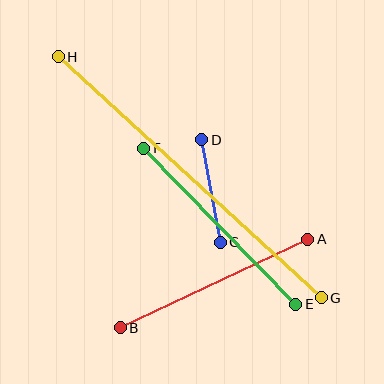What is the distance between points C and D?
The distance is approximately 104 pixels.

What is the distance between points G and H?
The distance is approximately 357 pixels.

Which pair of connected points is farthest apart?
Points G and H are farthest apart.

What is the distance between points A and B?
The distance is approximately 207 pixels.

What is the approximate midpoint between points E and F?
The midpoint is at approximately (220, 226) pixels.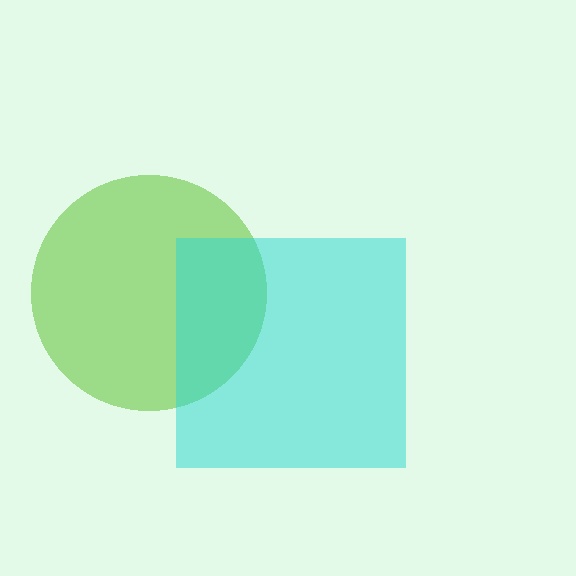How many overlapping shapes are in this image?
There are 2 overlapping shapes in the image.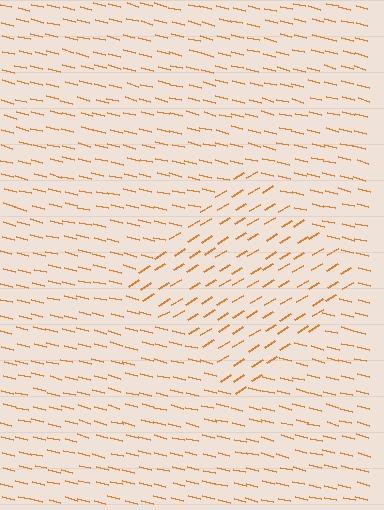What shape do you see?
I see a diamond.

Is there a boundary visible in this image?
Yes, there is a texture boundary formed by a change in line orientation.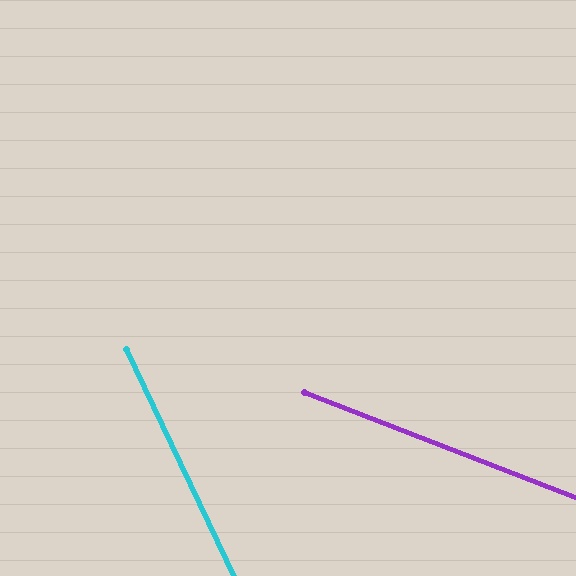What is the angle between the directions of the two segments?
Approximately 43 degrees.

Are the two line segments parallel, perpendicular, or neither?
Neither parallel nor perpendicular — they differ by about 43°.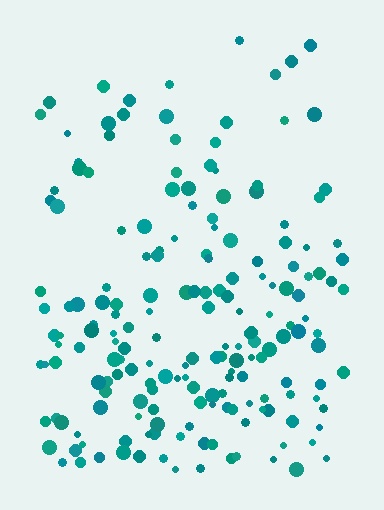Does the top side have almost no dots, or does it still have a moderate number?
Still a moderate number, just noticeably fewer than the bottom.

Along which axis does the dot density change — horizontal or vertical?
Vertical.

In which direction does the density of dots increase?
From top to bottom, with the bottom side densest.